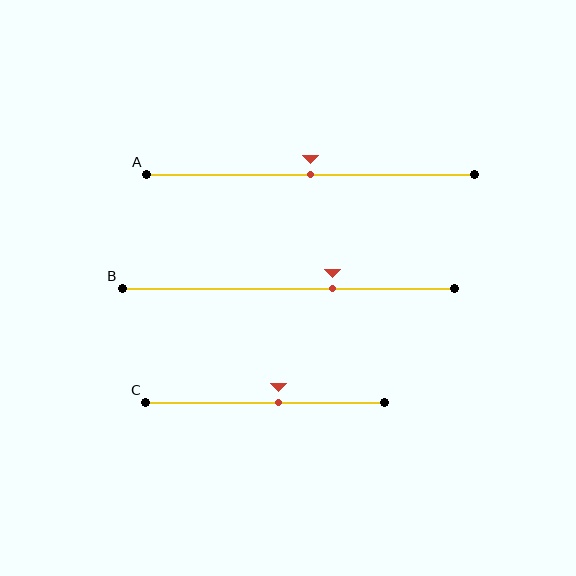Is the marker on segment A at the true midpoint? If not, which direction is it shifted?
Yes, the marker on segment A is at the true midpoint.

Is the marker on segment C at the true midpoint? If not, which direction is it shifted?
No, the marker on segment C is shifted to the right by about 6% of the segment length.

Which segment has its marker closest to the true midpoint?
Segment A has its marker closest to the true midpoint.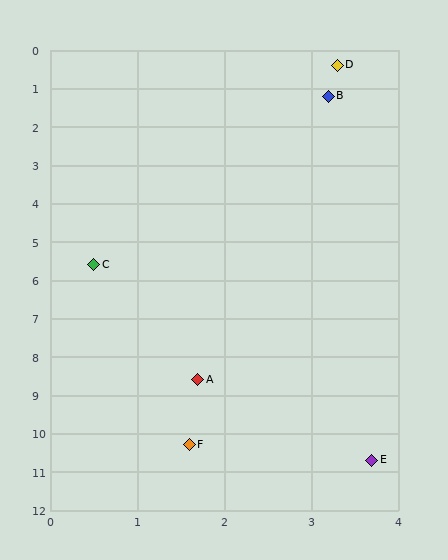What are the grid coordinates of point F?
Point F is at approximately (1.6, 10.3).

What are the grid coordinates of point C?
Point C is at approximately (0.5, 5.6).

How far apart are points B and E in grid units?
Points B and E are about 9.5 grid units apart.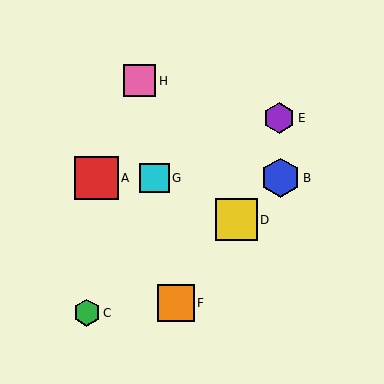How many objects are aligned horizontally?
3 objects (A, B, G) are aligned horizontally.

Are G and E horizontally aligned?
No, G is at y≈178 and E is at y≈118.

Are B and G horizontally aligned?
Yes, both are at y≈178.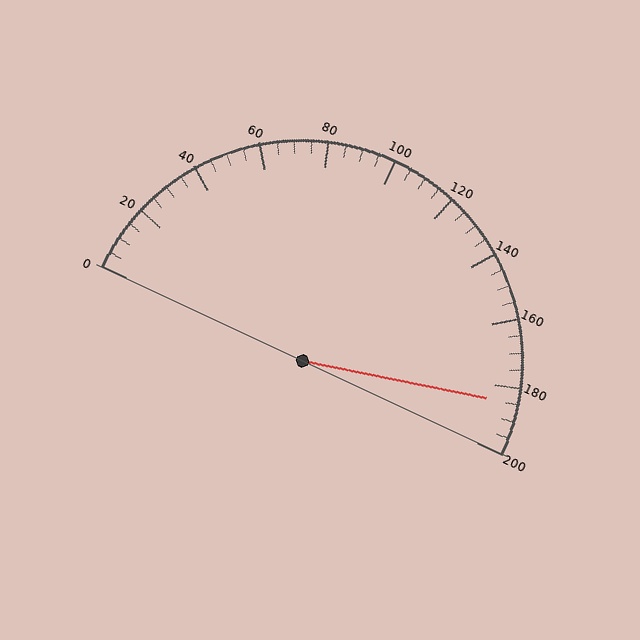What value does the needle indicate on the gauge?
The needle indicates approximately 185.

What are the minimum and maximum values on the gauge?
The gauge ranges from 0 to 200.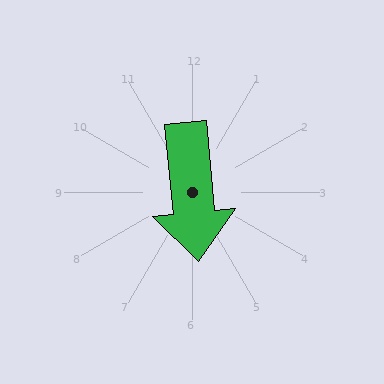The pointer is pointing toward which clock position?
Roughly 6 o'clock.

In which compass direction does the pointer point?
South.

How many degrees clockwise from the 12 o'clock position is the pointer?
Approximately 174 degrees.